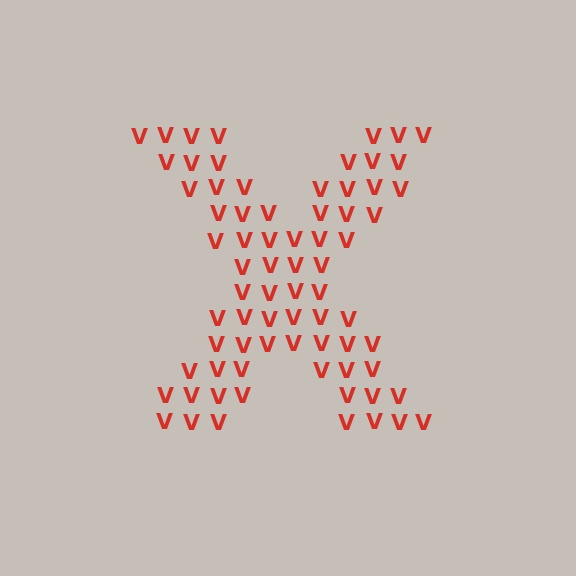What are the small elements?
The small elements are letter V's.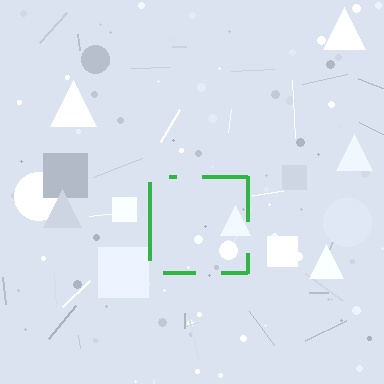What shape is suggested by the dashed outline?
The dashed outline suggests a square.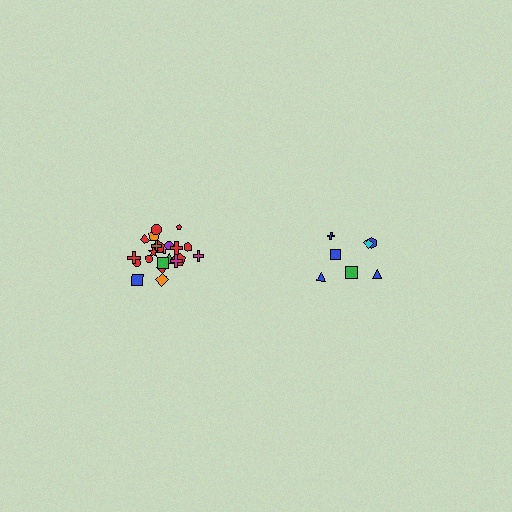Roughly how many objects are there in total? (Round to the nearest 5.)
Roughly 30 objects in total.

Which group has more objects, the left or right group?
The left group.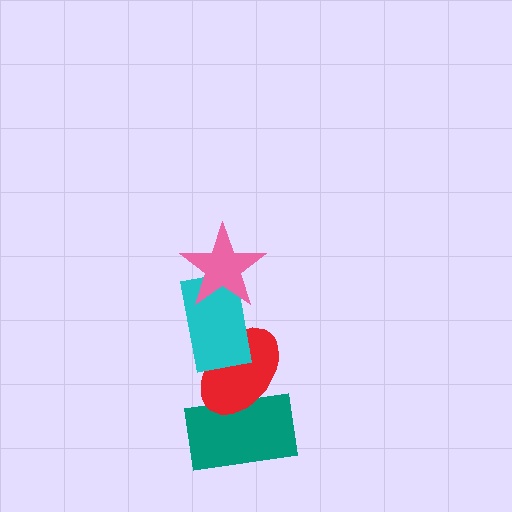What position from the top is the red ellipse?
The red ellipse is 3rd from the top.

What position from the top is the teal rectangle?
The teal rectangle is 4th from the top.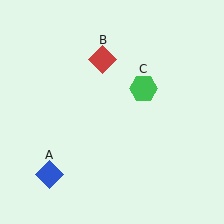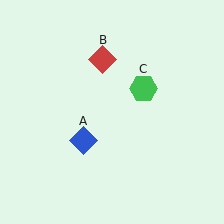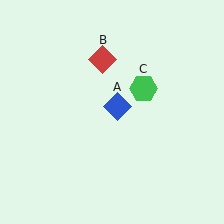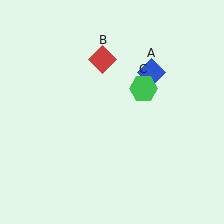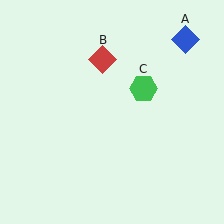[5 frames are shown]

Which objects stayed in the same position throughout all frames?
Red diamond (object B) and green hexagon (object C) remained stationary.